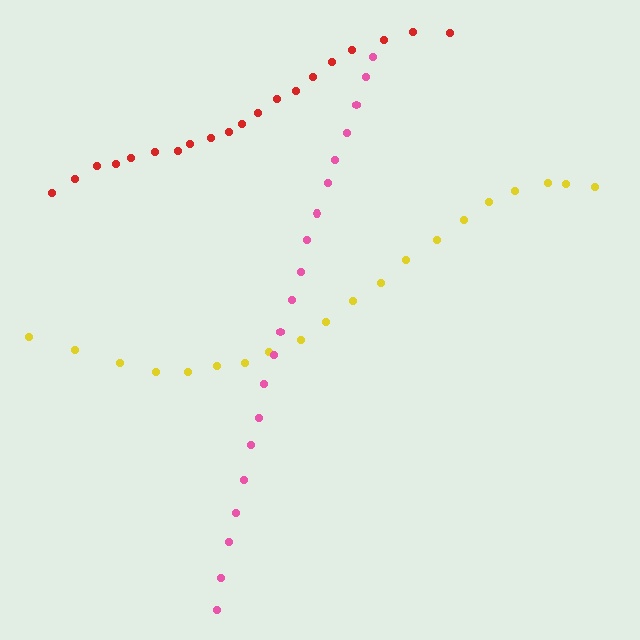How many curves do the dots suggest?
There are 3 distinct paths.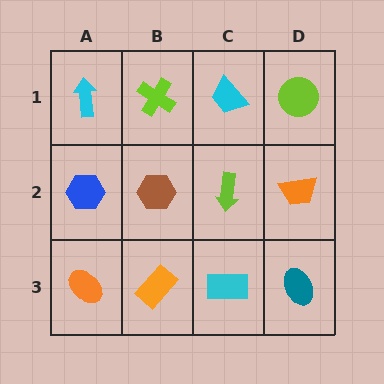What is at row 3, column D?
A teal ellipse.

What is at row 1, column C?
A cyan trapezoid.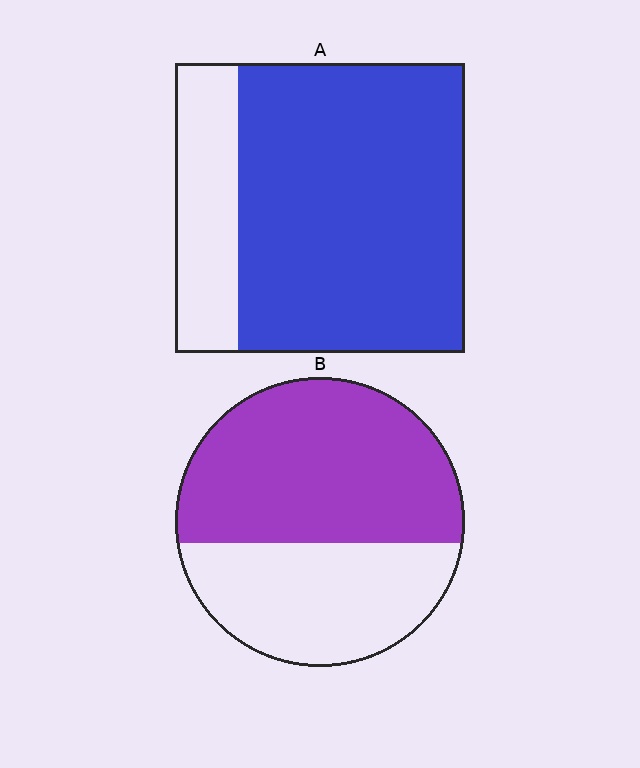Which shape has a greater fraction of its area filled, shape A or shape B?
Shape A.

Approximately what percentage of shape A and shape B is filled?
A is approximately 80% and B is approximately 60%.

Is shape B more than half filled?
Yes.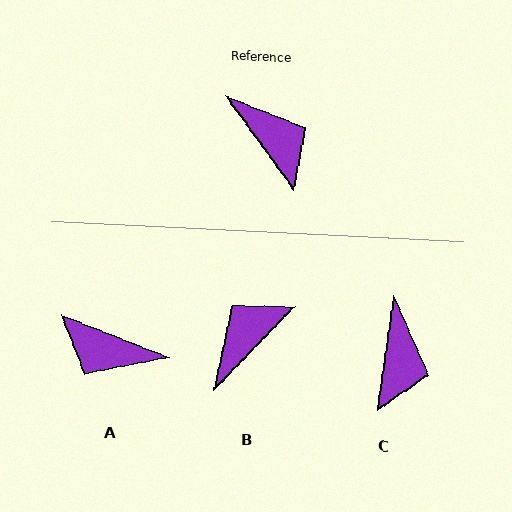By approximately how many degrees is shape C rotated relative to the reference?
Approximately 44 degrees clockwise.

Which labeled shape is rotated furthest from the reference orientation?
A, about 147 degrees away.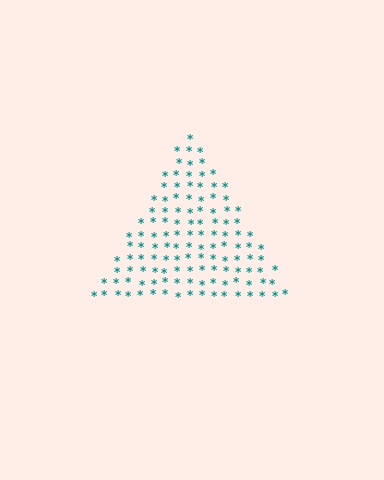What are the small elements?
The small elements are asterisks.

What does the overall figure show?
The overall figure shows a triangle.